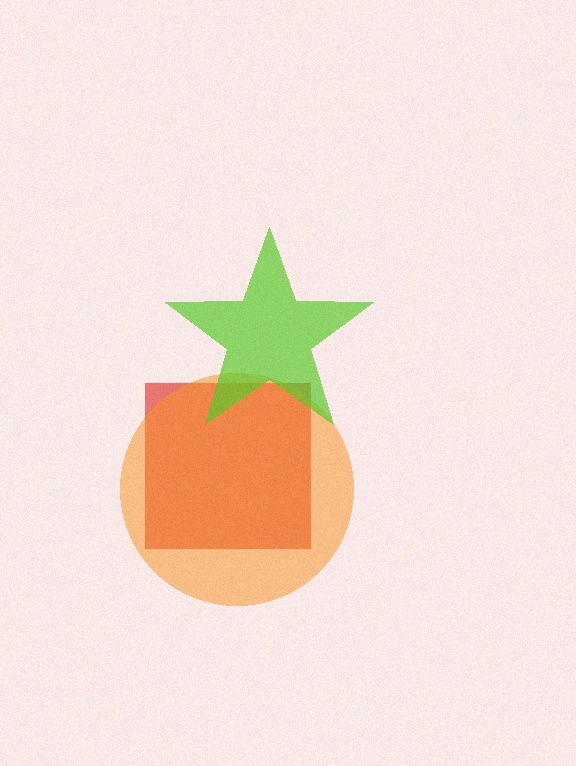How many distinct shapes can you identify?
There are 3 distinct shapes: a red square, an orange circle, a lime star.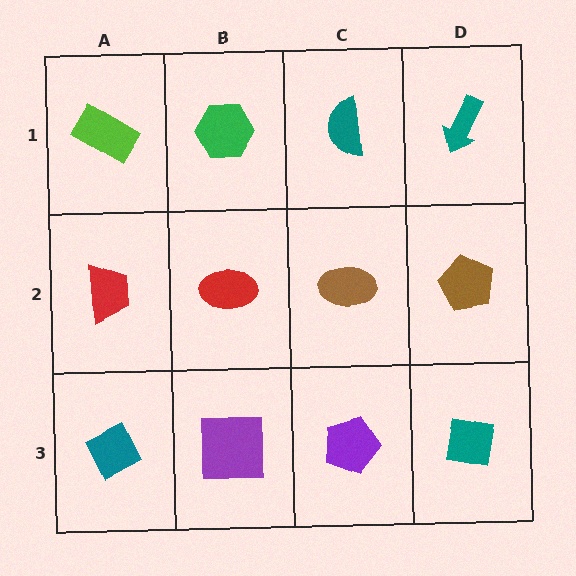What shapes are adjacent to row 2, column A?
A lime rectangle (row 1, column A), a teal diamond (row 3, column A), a red ellipse (row 2, column B).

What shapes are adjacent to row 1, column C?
A brown ellipse (row 2, column C), a green hexagon (row 1, column B), a teal arrow (row 1, column D).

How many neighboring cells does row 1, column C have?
3.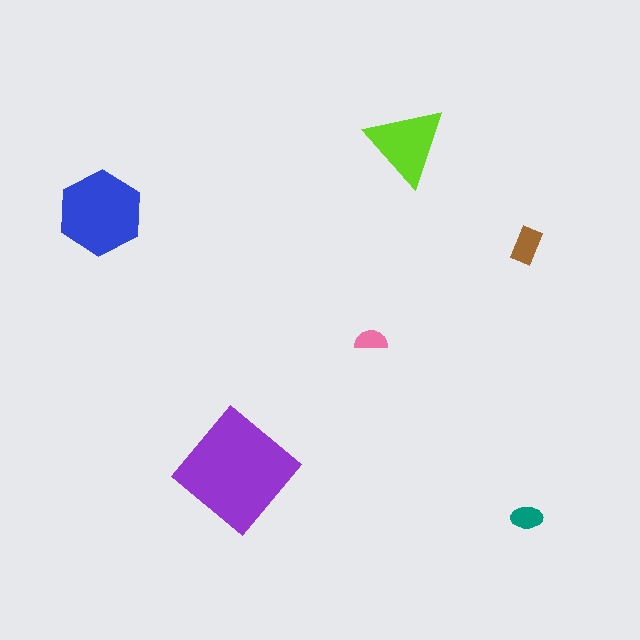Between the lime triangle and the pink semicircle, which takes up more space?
The lime triangle.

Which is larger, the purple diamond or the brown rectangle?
The purple diamond.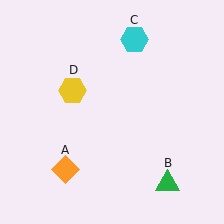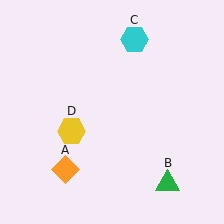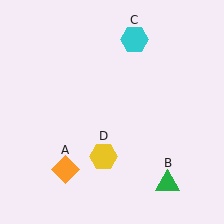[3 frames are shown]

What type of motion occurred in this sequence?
The yellow hexagon (object D) rotated counterclockwise around the center of the scene.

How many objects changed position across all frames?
1 object changed position: yellow hexagon (object D).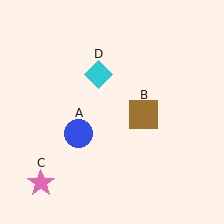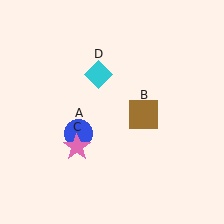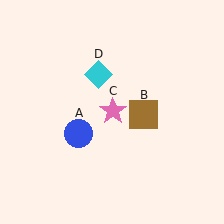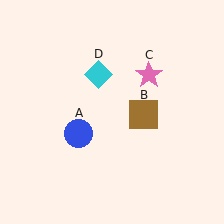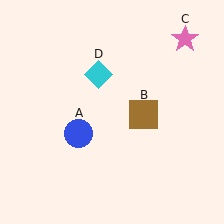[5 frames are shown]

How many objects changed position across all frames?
1 object changed position: pink star (object C).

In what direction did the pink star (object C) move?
The pink star (object C) moved up and to the right.